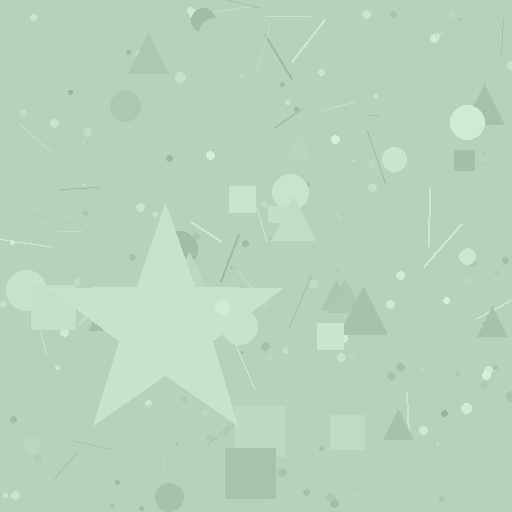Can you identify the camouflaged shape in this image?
The camouflaged shape is a star.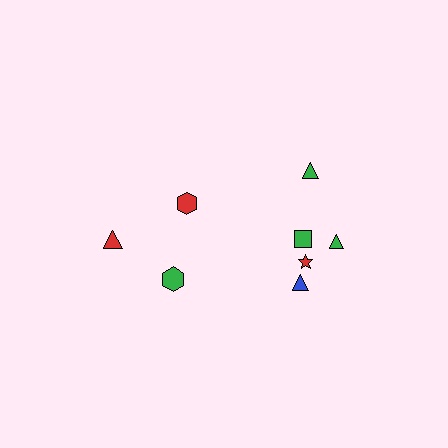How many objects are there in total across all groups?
There are 8 objects.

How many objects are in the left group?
There are 3 objects.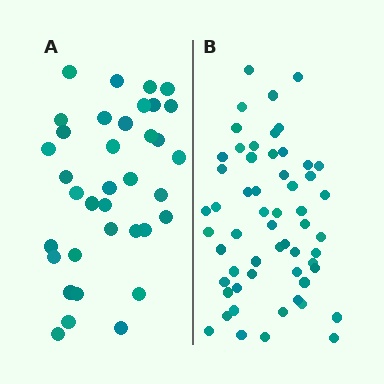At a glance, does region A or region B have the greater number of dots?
Region B (the right region) has more dots.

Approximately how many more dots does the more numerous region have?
Region B has approximately 20 more dots than region A.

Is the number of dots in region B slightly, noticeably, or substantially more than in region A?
Region B has substantially more. The ratio is roughly 1.6 to 1.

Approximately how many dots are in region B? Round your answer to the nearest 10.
About 60 dots. (The exact count is 57, which rounds to 60.)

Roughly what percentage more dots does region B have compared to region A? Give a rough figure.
About 60% more.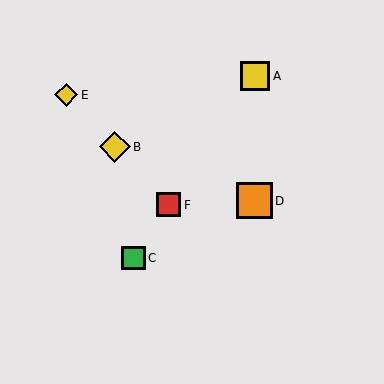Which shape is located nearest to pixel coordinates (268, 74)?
The yellow square (labeled A) at (255, 76) is nearest to that location.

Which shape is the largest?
The orange square (labeled D) is the largest.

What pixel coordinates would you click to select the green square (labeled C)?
Click at (134, 258) to select the green square C.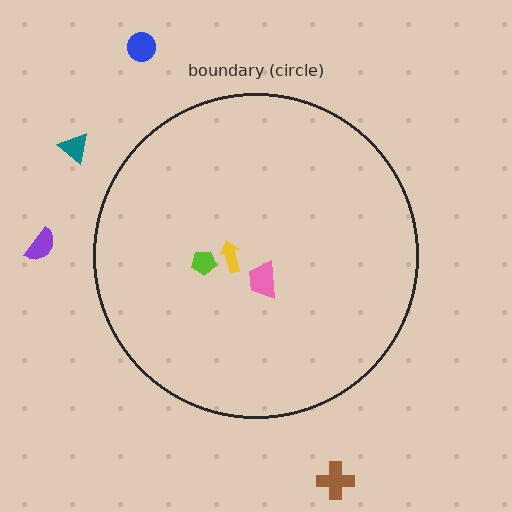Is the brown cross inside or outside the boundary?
Outside.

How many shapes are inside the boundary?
3 inside, 4 outside.